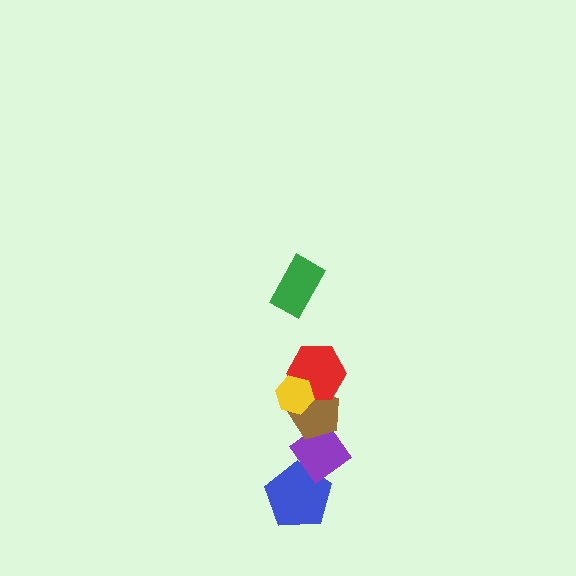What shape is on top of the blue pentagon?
The purple diamond is on top of the blue pentagon.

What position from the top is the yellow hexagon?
The yellow hexagon is 2nd from the top.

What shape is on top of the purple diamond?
The brown pentagon is on top of the purple diamond.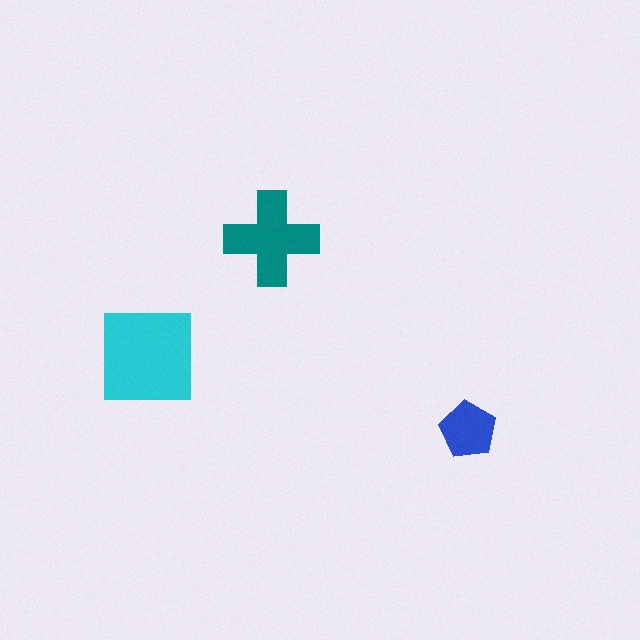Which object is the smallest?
The blue pentagon.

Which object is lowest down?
The blue pentagon is bottommost.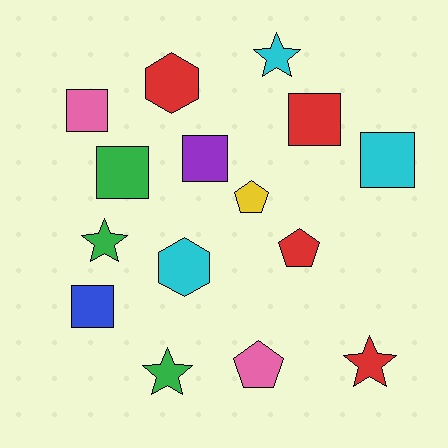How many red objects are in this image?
There are 4 red objects.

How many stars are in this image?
There are 4 stars.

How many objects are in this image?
There are 15 objects.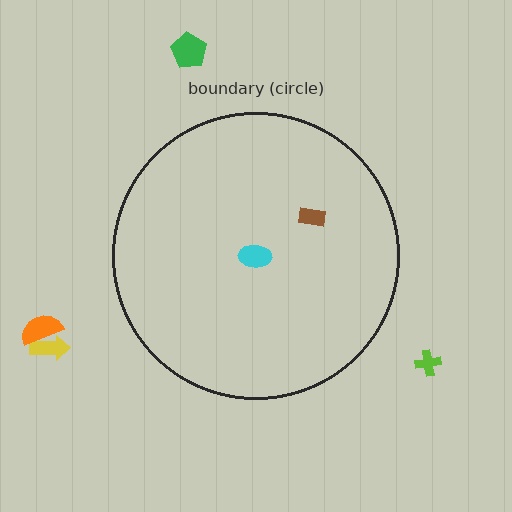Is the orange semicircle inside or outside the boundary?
Outside.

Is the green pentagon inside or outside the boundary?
Outside.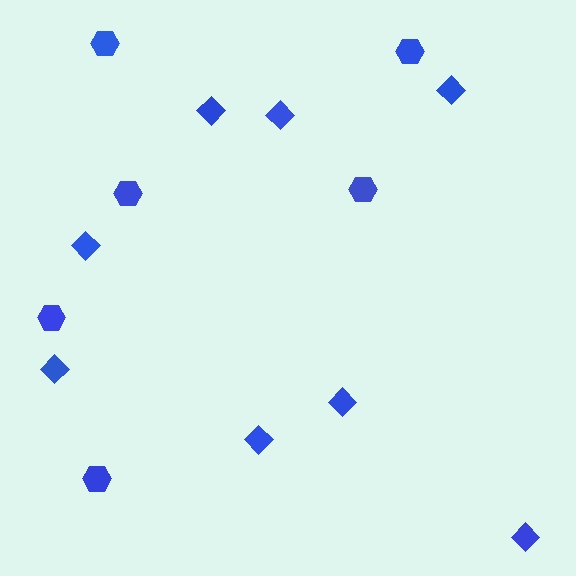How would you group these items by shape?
There are 2 groups: one group of diamonds (8) and one group of hexagons (6).